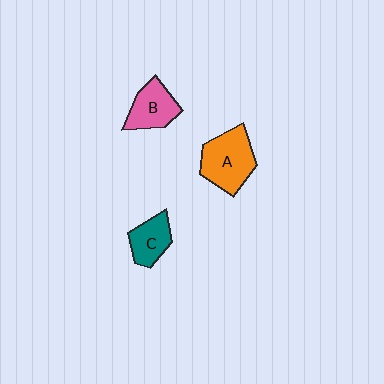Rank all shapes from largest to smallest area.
From largest to smallest: A (orange), B (pink), C (teal).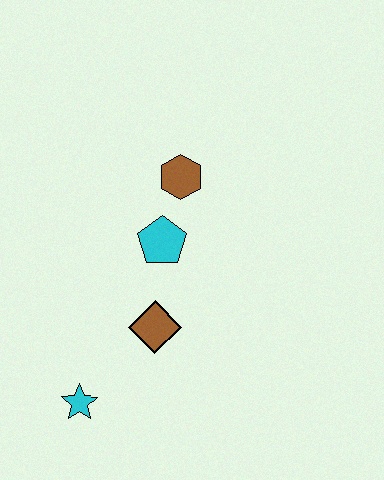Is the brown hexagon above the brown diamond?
Yes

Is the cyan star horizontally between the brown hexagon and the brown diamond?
No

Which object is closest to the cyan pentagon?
The brown hexagon is closest to the cyan pentagon.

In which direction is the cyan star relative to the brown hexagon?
The cyan star is below the brown hexagon.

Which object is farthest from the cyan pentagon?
The cyan star is farthest from the cyan pentagon.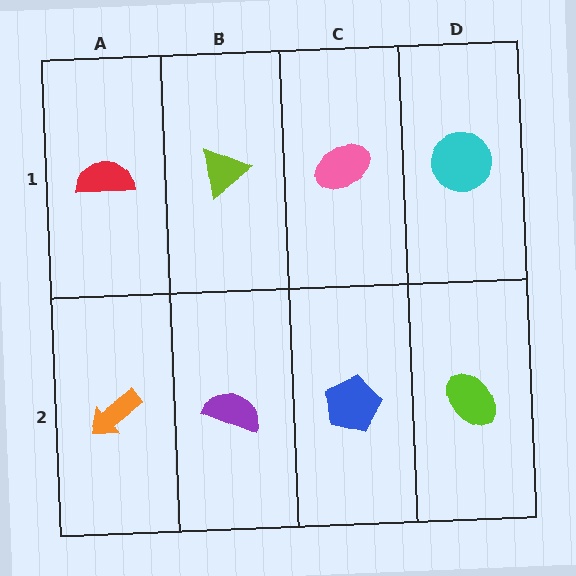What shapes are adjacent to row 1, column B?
A purple semicircle (row 2, column B), a red semicircle (row 1, column A), a pink ellipse (row 1, column C).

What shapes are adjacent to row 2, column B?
A lime triangle (row 1, column B), an orange arrow (row 2, column A), a blue pentagon (row 2, column C).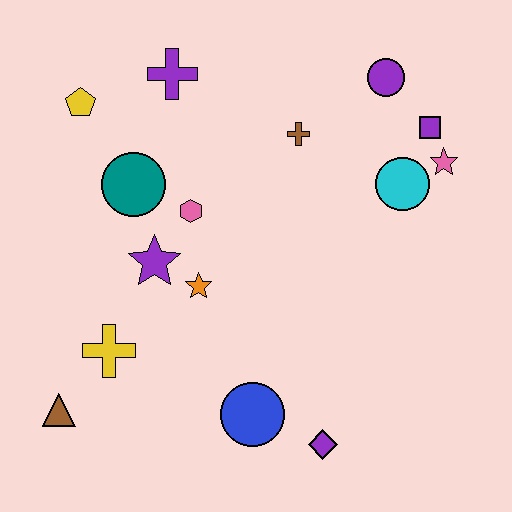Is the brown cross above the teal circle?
Yes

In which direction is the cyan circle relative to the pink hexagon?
The cyan circle is to the right of the pink hexagon.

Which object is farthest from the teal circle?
The purple diamond is farthest from the teal circle.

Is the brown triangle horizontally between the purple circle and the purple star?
No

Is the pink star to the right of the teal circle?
Yes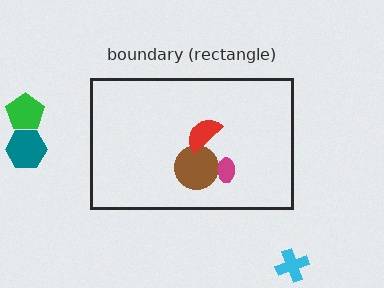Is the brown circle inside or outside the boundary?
Inside.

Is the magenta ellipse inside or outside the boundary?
Inside.